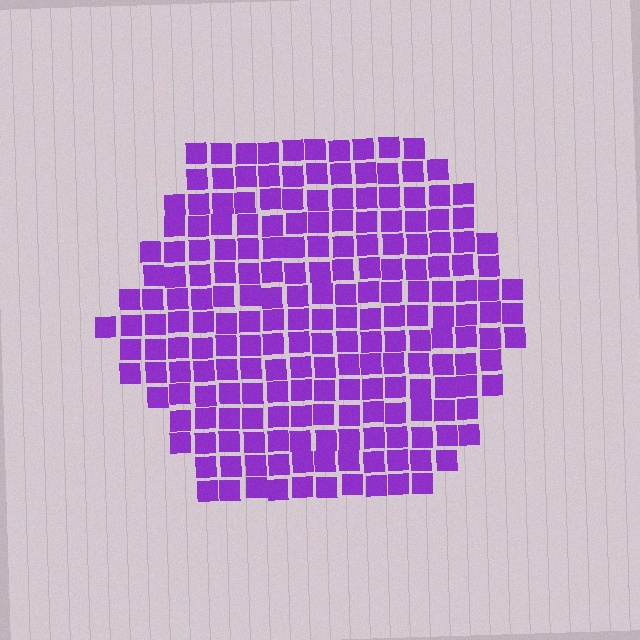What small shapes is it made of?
It is made of small squares.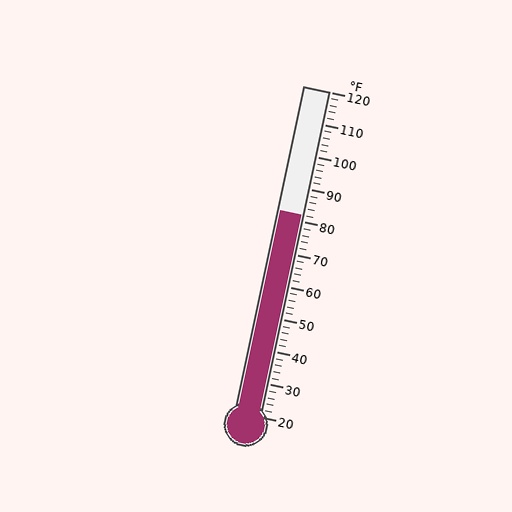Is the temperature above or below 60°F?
The temperature is above 60°F.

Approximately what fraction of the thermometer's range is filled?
The thermometer is filled to approximately 60% of its range.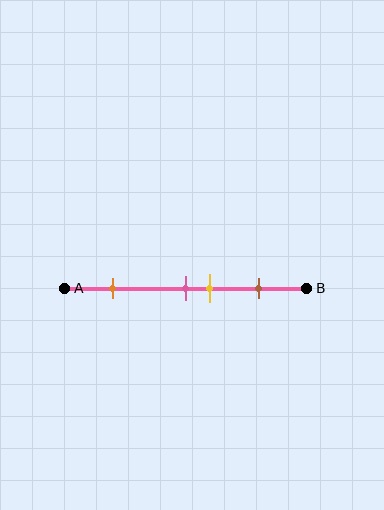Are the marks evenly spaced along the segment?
No, the marks are not evenly spaced.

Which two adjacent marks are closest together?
The pink and yellow marks are the closest adjacent pair.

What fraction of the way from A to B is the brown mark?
The brown mark is approximately 80% (0.8) of the way from A to B.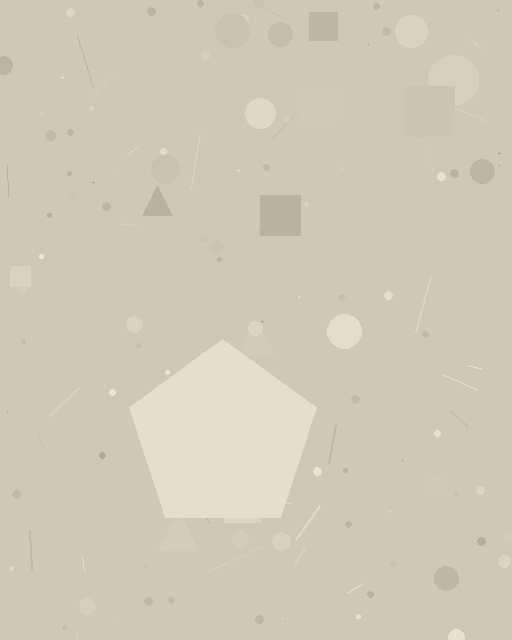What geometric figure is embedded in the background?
A pentagon is embedded in the background.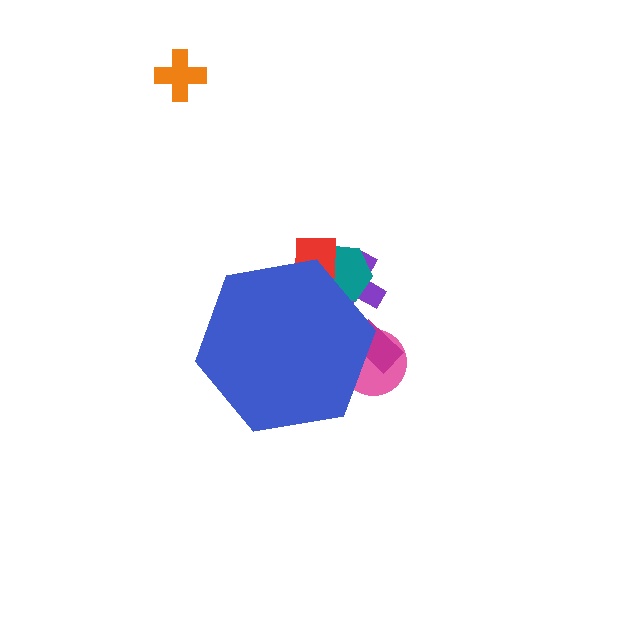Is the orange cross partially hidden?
No, the orange cross is fully visible.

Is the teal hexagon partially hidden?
Yes, the teal hexagon is partially hidden behind the blue hexagon.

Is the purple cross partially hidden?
Yes, the purple cross is partially hidden behind the blue hexagon.